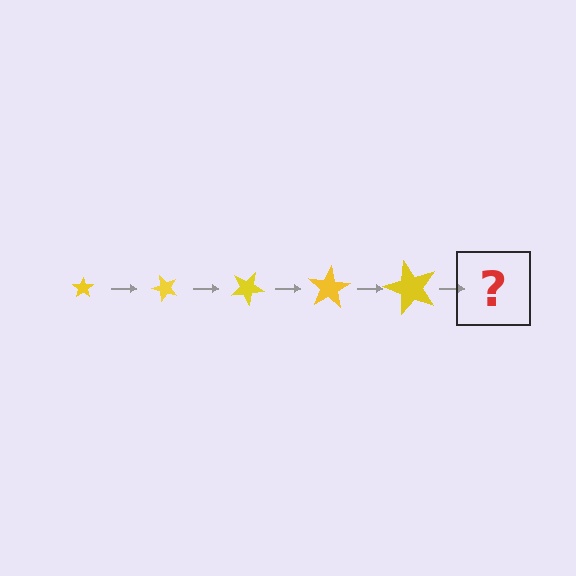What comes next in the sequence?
The next element should be a star, larger than the previous one and rotated 250 degrees from the start.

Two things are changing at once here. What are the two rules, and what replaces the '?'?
The two rules are that the star grows larger each step and it rotates 50 degrees each step. The '?' should be a star, larger than the previous one and rotated 250 degrees from the start.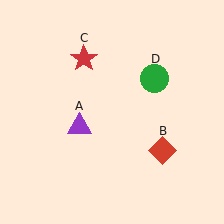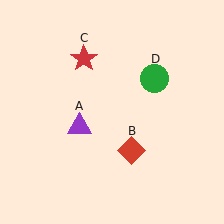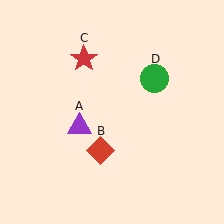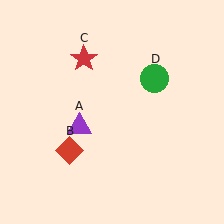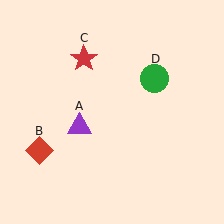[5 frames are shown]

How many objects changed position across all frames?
1 object changed position: red diamond (object B).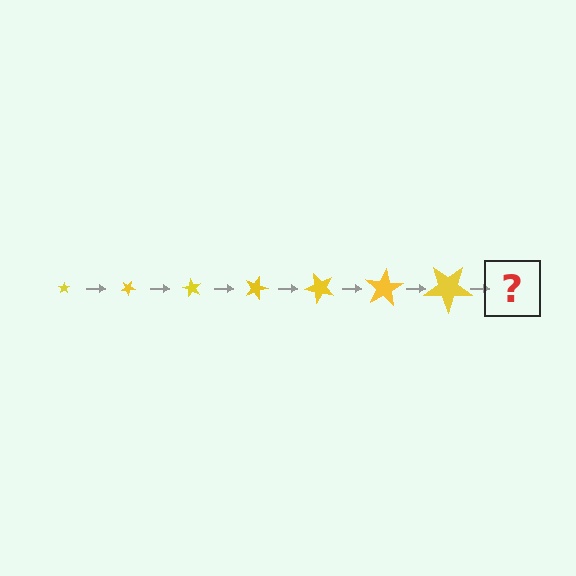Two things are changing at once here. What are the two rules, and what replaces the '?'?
The two rules are that the star grows larger each step and it rotates 30 degrees each step. The '?' should be a star, larger than the previous one and rotated 210 degrees from the start.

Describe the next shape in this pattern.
It should be a star, larger than the previous one and rotated 210 degrees from the start.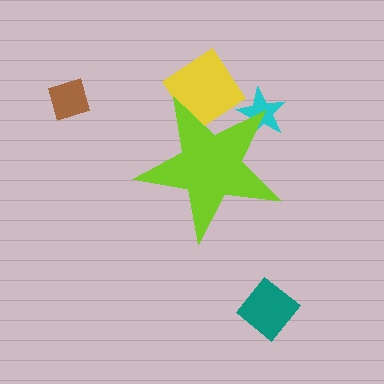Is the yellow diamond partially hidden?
Yes, the yellow diamond is partially hidden behind the lime star.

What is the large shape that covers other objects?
A lime star.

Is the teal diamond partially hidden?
No, the teal diamond is fully visible.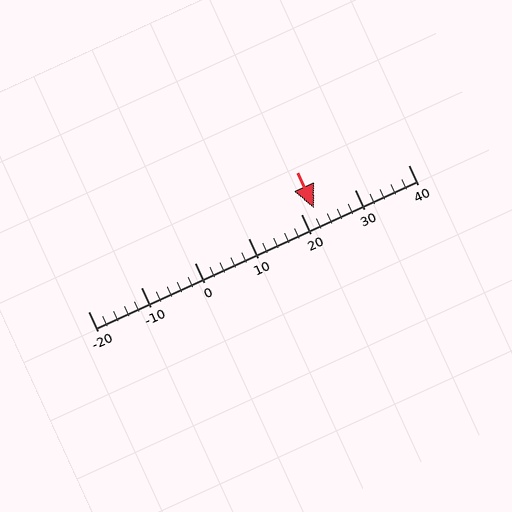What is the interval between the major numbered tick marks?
The major tick marks are spaced 10 units apart.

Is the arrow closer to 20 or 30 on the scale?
The arrow is closer to 20.